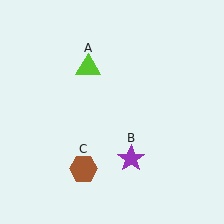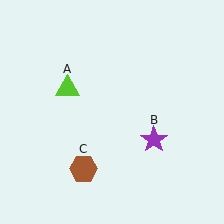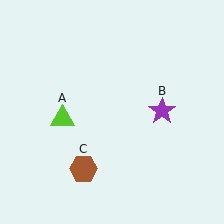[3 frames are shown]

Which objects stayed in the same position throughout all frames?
Brown hexagon (object C) remained stationary.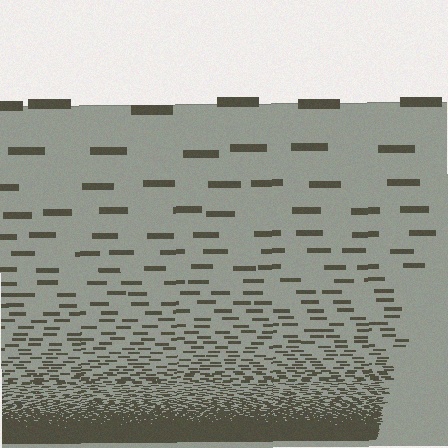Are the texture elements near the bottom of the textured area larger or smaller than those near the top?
Smaller. The gradient is inverted — elements near the bottom are smaller and denser.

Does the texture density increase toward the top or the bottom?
Density increases toward the bottom.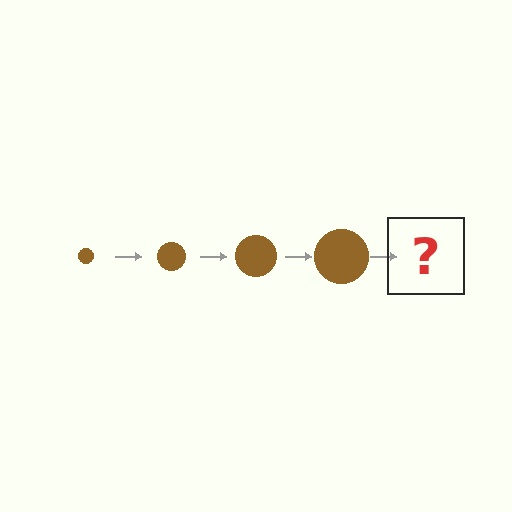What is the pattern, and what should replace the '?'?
The pattern is that the circle gets progressively larger each step. The '?' should be a brown circle, larger than the previous one.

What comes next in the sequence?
The next element should be a brown circle, larger than the previous one.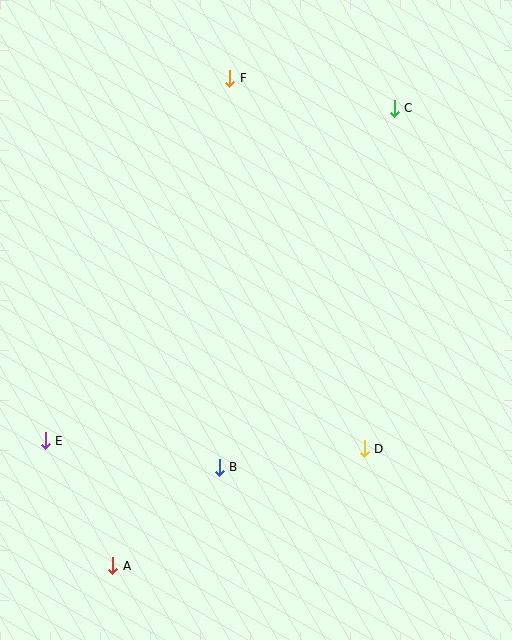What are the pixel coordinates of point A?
Point A is at (113, 566).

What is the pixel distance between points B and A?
The distance between B and A is 145 pixels.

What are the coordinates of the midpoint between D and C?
The midpoint between D and C is at (379, 279).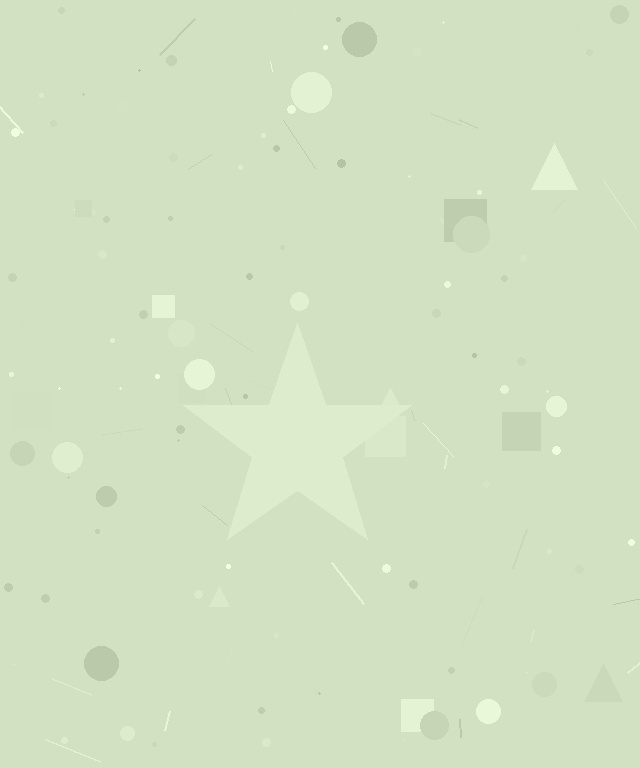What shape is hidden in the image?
A star is hidden in the image.